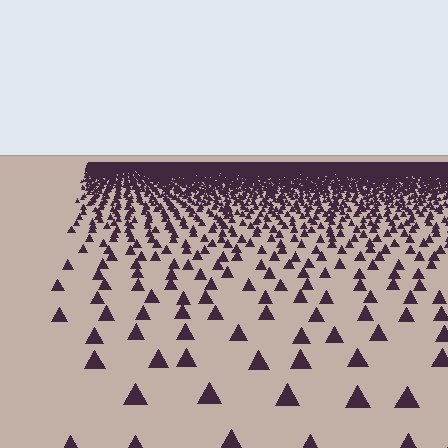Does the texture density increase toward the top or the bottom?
Density increases toward the top.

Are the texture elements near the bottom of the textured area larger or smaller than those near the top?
Larger. Near the bottom, elements are closer to the viewer and appear at a bigger on-screen size.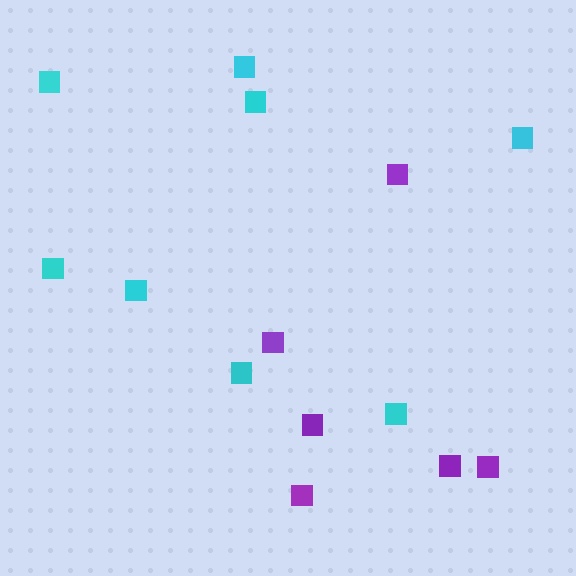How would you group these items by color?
There are 2 groups: one group of cyan squares (8) and one group of purple squares (6).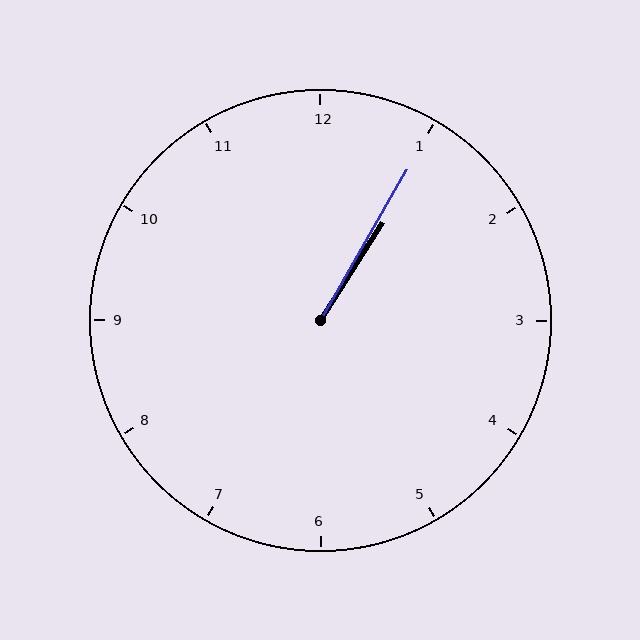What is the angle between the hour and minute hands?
Approximately 2 degrees.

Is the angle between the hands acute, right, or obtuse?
It is acute.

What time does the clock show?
1:05.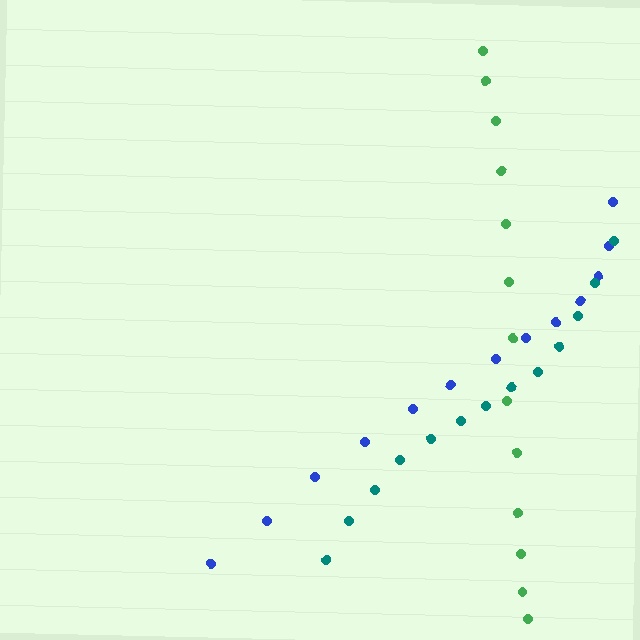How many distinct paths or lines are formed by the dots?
There are 3 distinct paths.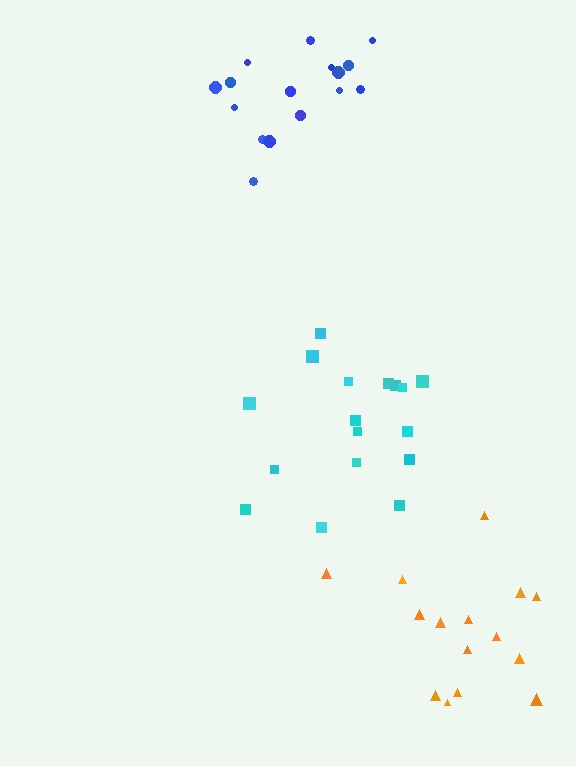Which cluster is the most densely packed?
Cyan.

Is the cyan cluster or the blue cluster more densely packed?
Cyan.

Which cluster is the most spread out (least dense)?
Orange.